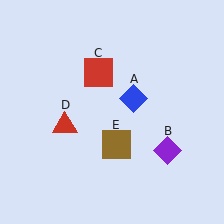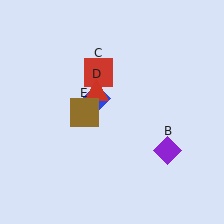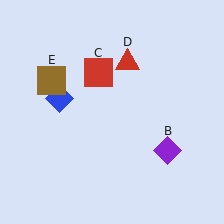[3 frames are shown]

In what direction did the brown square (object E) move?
The brown square (object E) moved up and to the left.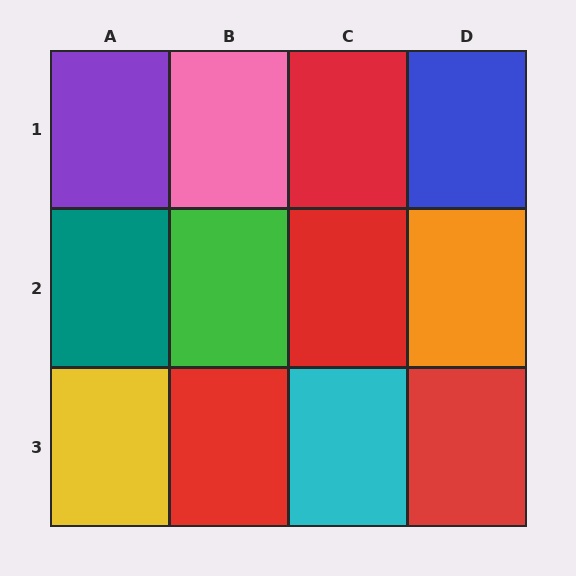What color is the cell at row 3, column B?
Red.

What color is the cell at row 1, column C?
Red.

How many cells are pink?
1 cell is pink.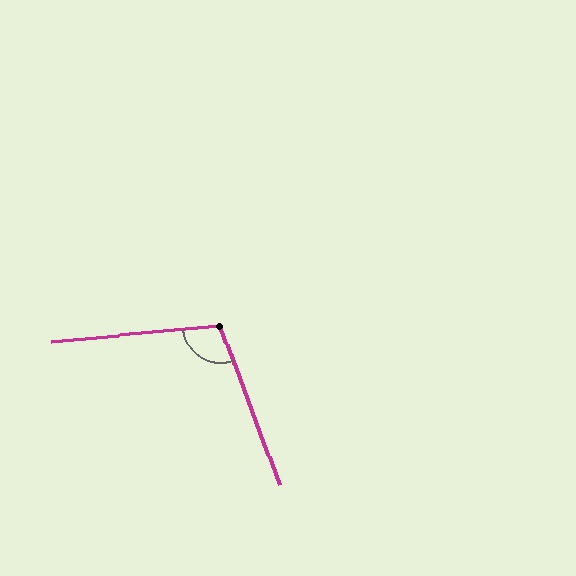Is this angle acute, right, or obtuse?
It is obtuse.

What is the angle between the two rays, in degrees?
Approximately 105 degrees.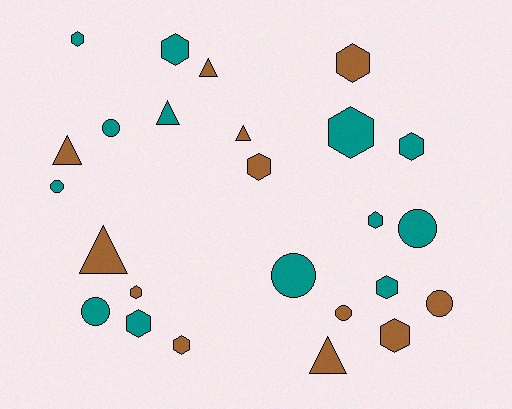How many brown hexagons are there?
There are 5 brown hexagons.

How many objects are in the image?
There are 25 objects.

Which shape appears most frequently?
Hexagon, with 12 objects.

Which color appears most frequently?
Teal, with 13 objects.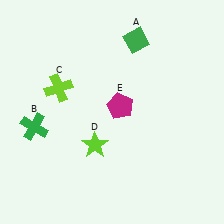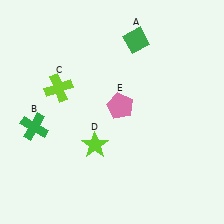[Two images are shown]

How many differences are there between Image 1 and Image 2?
There is 1 difference between the two images.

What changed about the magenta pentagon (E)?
In Image 1, E is magenta. In Image 2, it changed to pink.